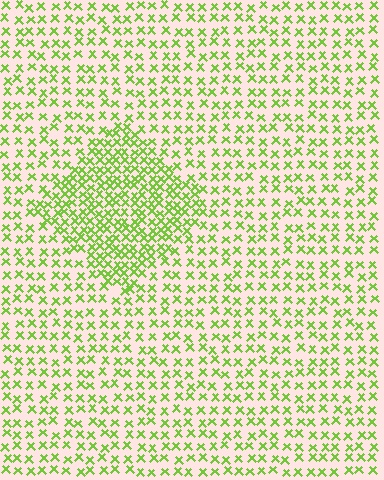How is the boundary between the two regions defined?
The boundary is defined by a change in element density (approximately 2.0x ratio). All elements are the same color, size, and shape.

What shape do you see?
I see a diamond.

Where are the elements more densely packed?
The elements are more densely packed inside the diamond boundary.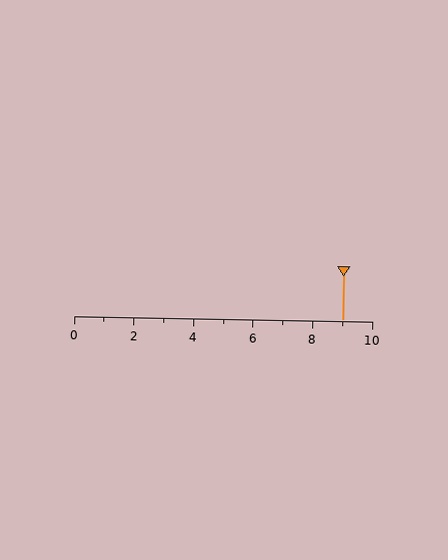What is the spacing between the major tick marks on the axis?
The major ticks are spaced 2 apart.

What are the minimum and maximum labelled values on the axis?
The axis runs from 0 to 10.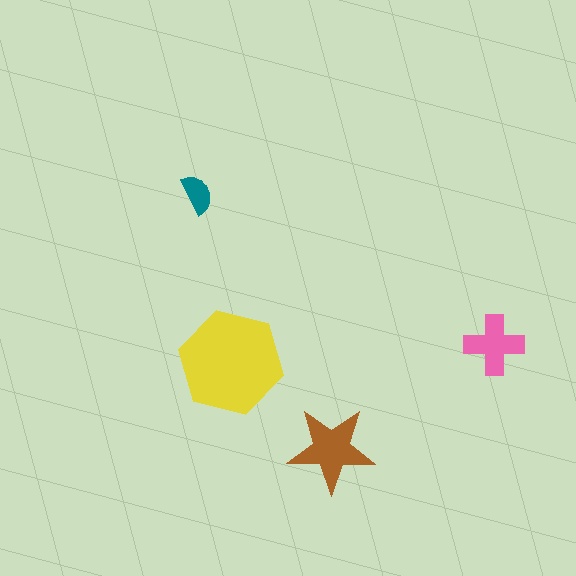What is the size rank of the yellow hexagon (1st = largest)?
1st.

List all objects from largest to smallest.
The yellow hexagon, the brown star, the pink cross, the teal semicircle.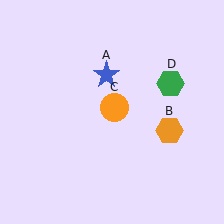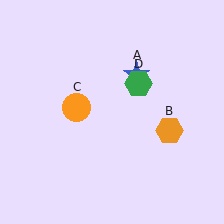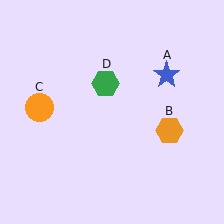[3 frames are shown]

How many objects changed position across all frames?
3 objects changed position: blue star (object A), orange circle (object C), green hexagon (object D).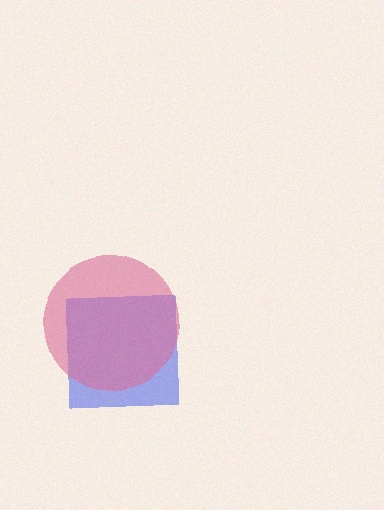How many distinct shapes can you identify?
There are 2 distinct shapes: a blue square, a pink circle.